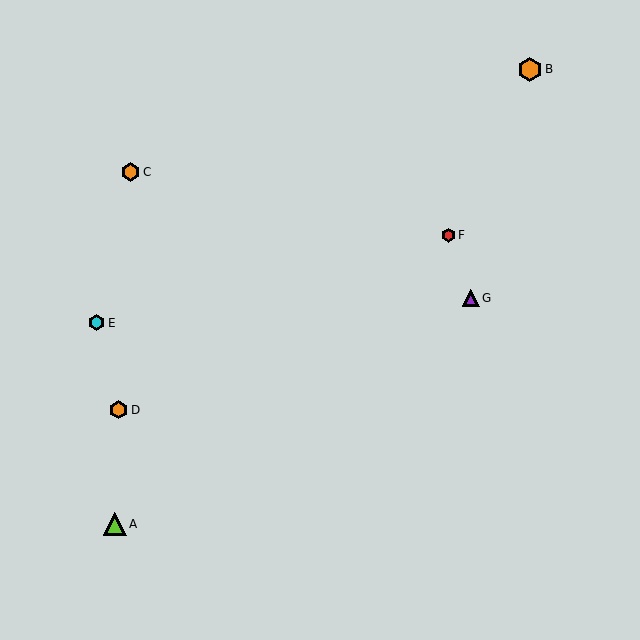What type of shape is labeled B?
Shape B is an orange hexagon.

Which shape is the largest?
The orange hexagon (labeled B) is the largest.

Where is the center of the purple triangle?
The center of the purple triangle is at (471, 298).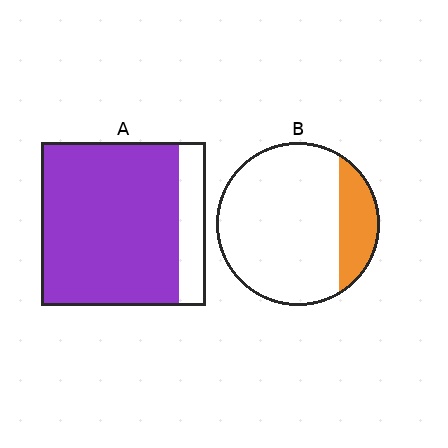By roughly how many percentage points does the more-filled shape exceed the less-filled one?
By roughly 65 percentage points (A over B).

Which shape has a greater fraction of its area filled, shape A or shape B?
Shape A.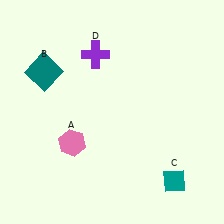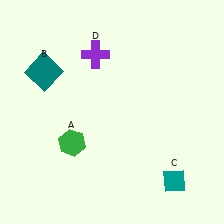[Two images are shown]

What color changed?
The hexagon (A) changed from pink in Image 1 to green in Image 2.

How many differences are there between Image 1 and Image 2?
There is 1 difference between the two images.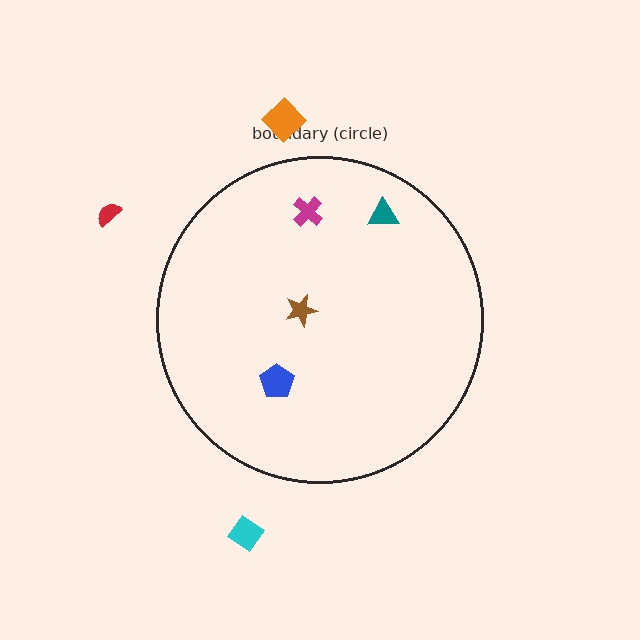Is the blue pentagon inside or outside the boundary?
Inside.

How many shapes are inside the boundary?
4 inside, 3 outside.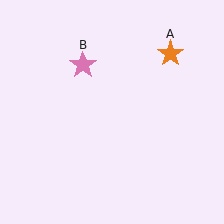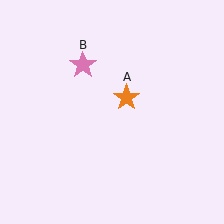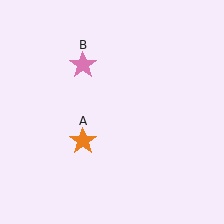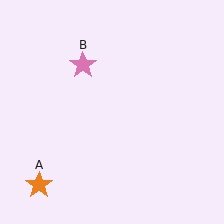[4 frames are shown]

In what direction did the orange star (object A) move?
The orange star (object A) moved down and to the left.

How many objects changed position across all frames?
1 object changed position: orange star (object A).